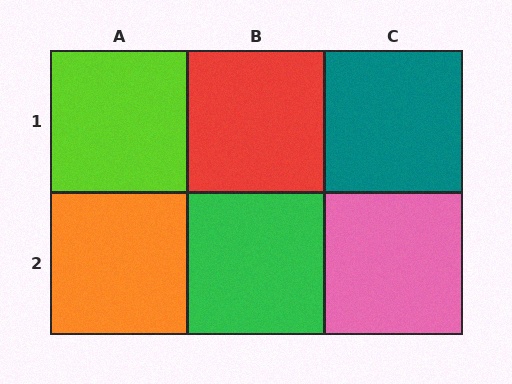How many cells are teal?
1 cell is teal.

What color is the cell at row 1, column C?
Teal.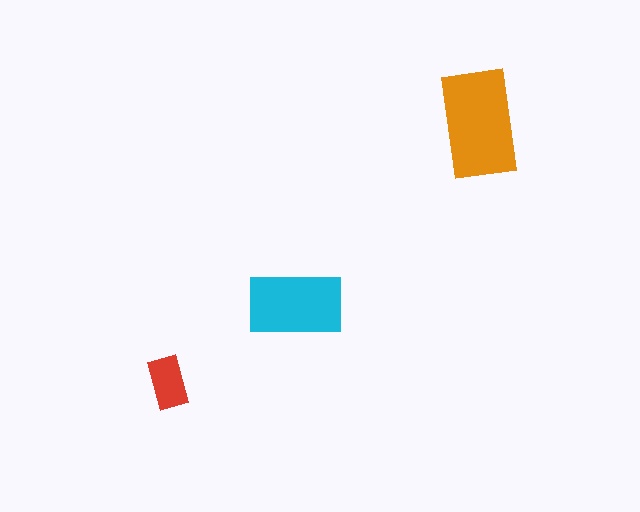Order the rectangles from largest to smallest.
the orange one, the cyan one, the red one.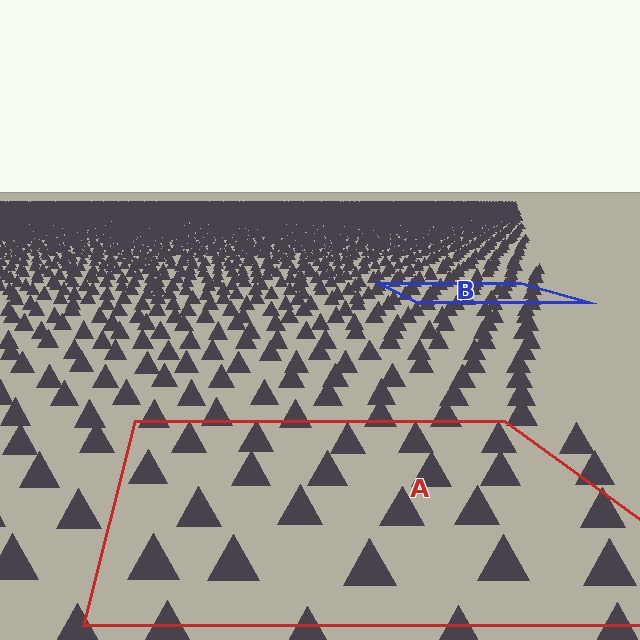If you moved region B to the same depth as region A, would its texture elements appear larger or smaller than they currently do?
They would appear larger. At a closer depth, the same texture elements are projected at a bigger on-screen size.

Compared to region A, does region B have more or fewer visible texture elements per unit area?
Region B has more texture elements per unit area — they are packed more densely because it is farther away.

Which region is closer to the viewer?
Region A is closer. The texture elements there are larger and more spread out.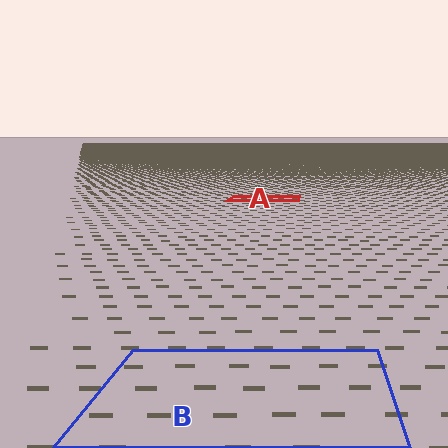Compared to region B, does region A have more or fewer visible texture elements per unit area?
Region A has more texture elements per unit area — they are packed more densely because it is farther away.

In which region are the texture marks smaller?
The texture marks are smaller in region A, because it is farther away.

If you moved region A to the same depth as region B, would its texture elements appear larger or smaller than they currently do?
They would appear larger. At a closer depth, the same texture elements are projected at a bigger on-screen size.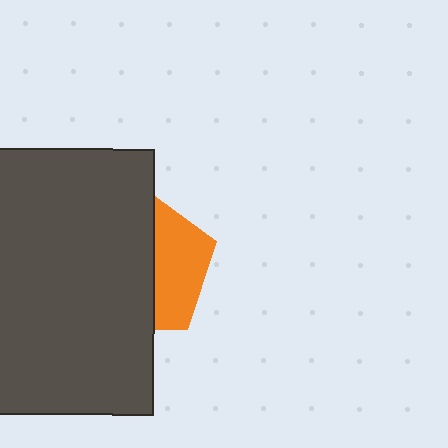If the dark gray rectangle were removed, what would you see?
You would see the complete orange pentagon.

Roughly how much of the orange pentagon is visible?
A small part of it is visible (roughly 37%).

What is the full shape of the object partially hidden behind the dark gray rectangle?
The partially hidden object is an orange pentagon.